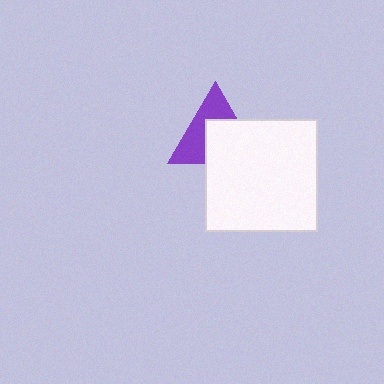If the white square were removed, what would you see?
You would see the complete purple triangle.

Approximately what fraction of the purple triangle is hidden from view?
Roughly 50% of the purple triangle is hidden behind the white square.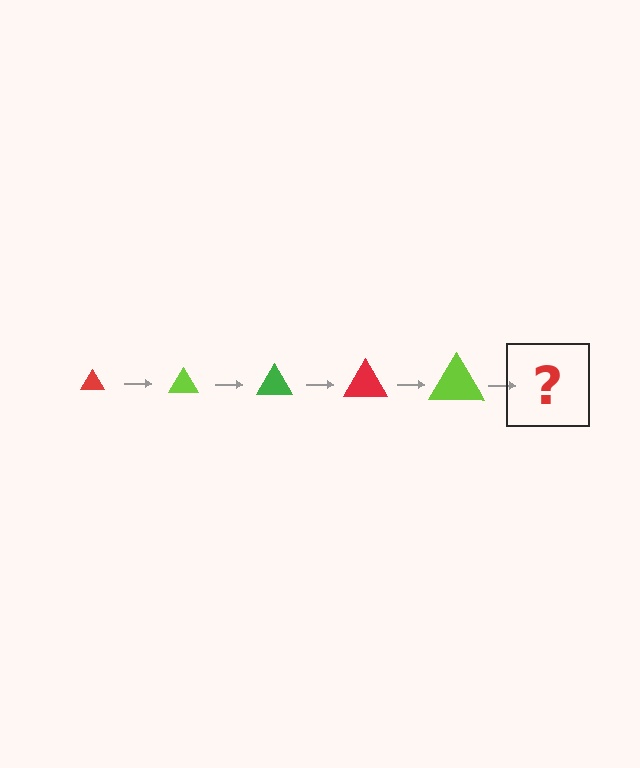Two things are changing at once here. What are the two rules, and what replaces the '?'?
The two rules are that the triangle grows larger each step and the color cycles through red, lime, and green. The '?' should be a green triangle, larger than the previous one.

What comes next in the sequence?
The next element should be a green triangle, larger than the previous one.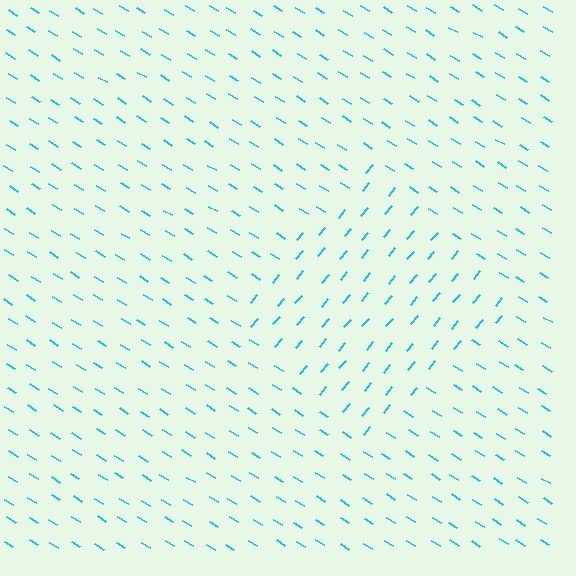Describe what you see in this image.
The image is filled with small cyan line segments. A diamond region in the image has lines oriented differently from the surrounding lines, creating a visible texture boundary.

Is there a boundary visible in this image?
Yes, there is a texture boundary formed by a change in line orientation.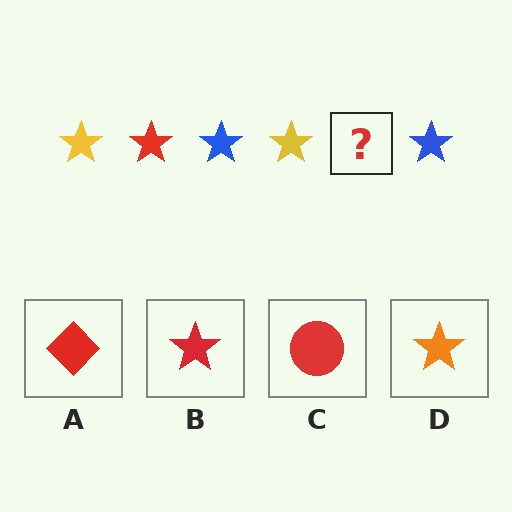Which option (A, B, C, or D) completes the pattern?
B.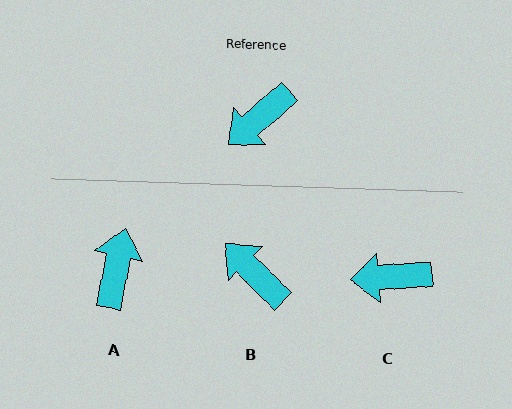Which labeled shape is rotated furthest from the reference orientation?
A, about 144 degrees away.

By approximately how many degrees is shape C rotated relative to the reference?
Approximately 37 degrees clockwise.